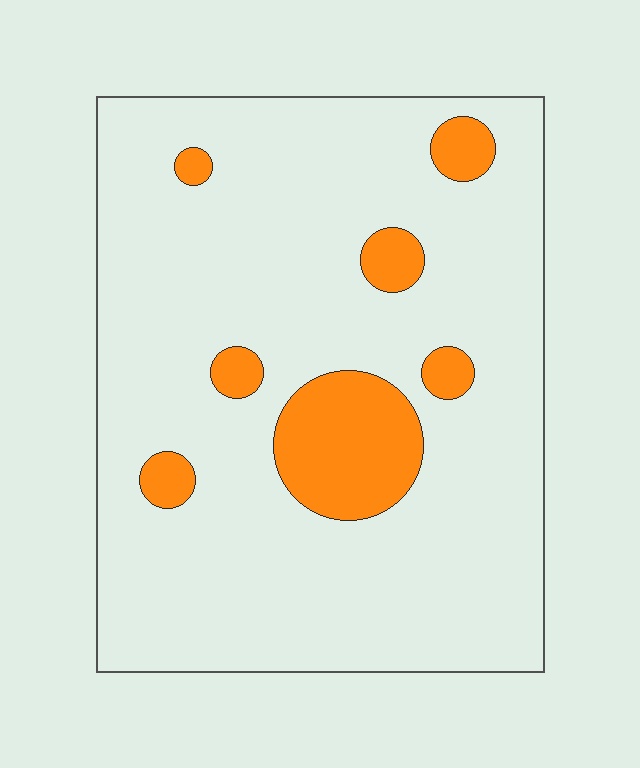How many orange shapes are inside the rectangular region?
7.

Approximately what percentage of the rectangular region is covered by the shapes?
Approximately 15%.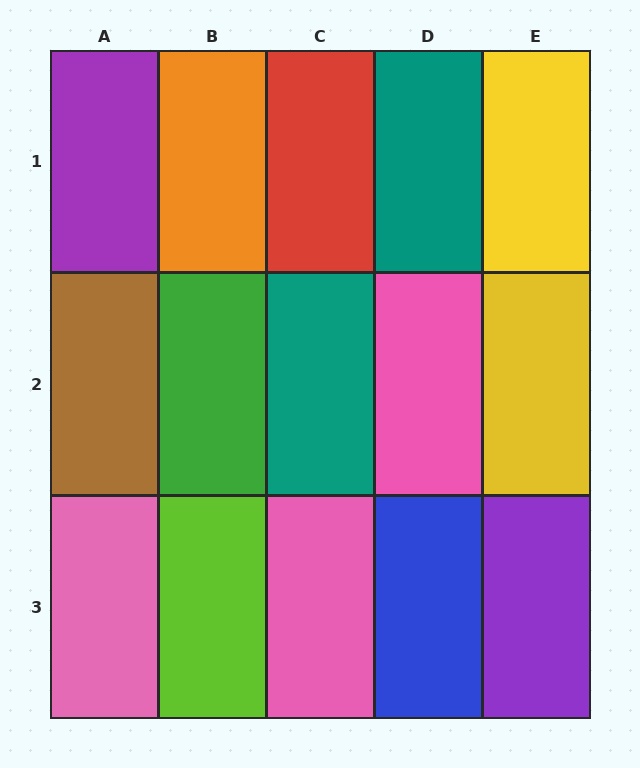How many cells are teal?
2 cells are teal.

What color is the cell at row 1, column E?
Yellow.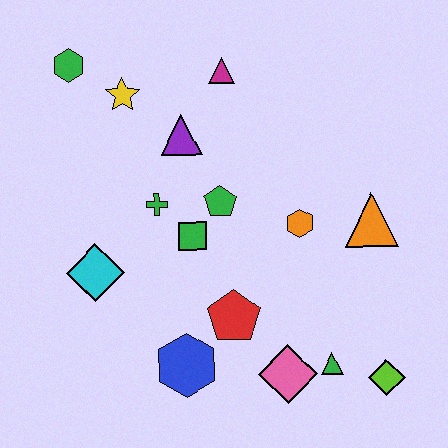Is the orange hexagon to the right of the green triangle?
No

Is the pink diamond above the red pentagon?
No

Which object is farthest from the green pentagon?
The lime diamond is farthest from the green pentagon.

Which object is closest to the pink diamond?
The green triangle is closest to the pink diamond.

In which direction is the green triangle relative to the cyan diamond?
The green triangle is to the right of the cyan diamond.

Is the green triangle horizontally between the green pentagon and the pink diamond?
No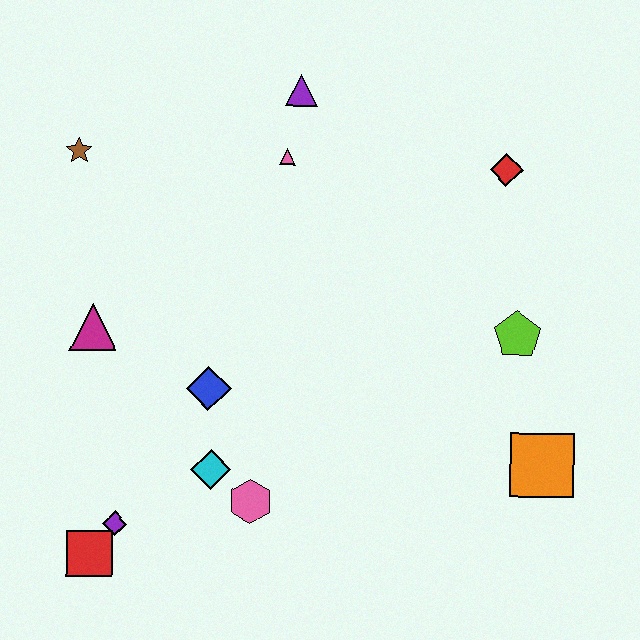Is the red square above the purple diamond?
No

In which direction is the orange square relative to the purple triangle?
The orange square is below the purple triangle.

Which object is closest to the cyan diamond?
The pink hexagon is closest to the cyan diamond.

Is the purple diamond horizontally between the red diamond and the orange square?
No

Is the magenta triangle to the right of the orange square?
No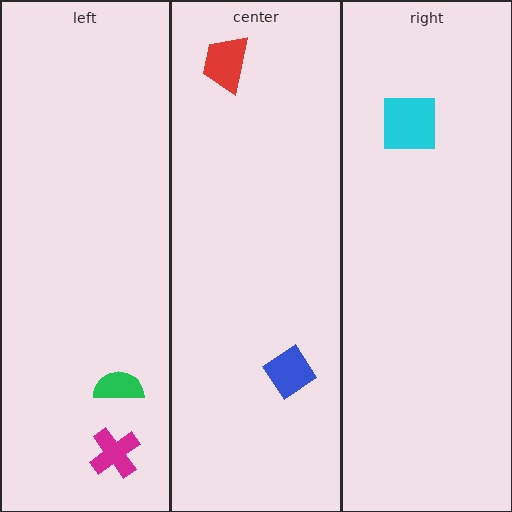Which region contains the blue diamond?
The center region.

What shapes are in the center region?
The red trapezoid, the blue diamond.